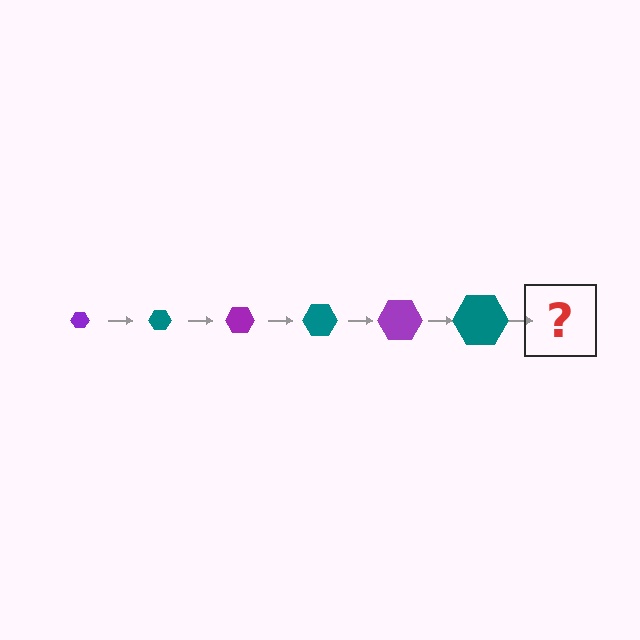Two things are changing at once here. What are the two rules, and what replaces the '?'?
The two rules are that the hexagon grows larger each step and the color cycles through purple and teal. The '?' should be a purple hexagon, larger than the previous one.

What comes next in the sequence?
The next element should be a purple hexagon, larger than the previous one.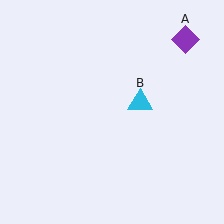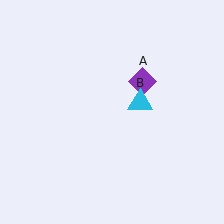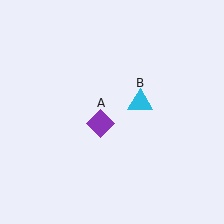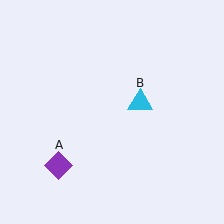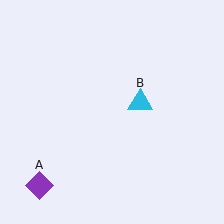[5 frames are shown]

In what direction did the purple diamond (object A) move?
The purple diamond (object A) moved down and to the left.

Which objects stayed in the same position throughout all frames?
Cyan triangle (object B) remained stationary.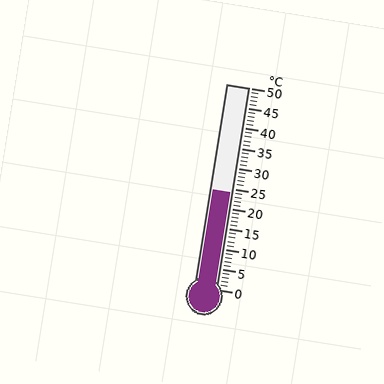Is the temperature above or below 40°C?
The temperature is below 40°C.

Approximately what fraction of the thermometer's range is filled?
The thermometer is filled to approximately 50% of its range.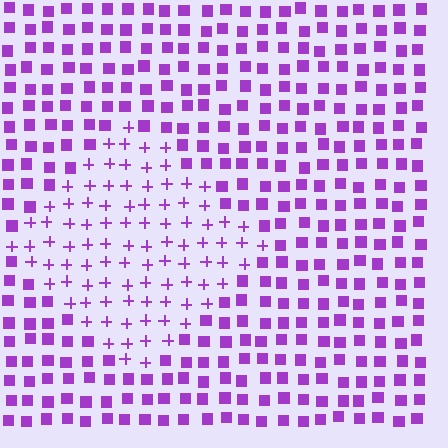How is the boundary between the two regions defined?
The boundary is defined by a change in element shape: plus signs inside vs. squares outside. All elements share the same color and spacing.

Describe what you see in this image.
The image is filled with small purple elements arranged in a uniform grid. A diamond-shaped region contains plus signs, while the surrounding area contains squares. The boundary is defined purely by the change in element shape.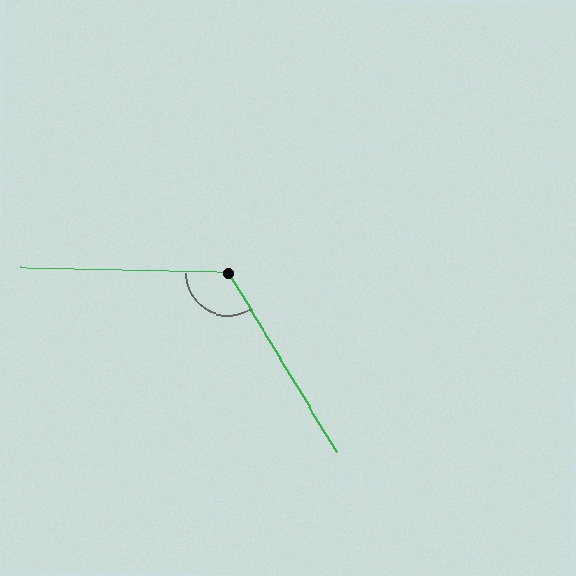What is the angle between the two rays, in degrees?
Approximately 123 degrees.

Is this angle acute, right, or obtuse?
It is obtuse.